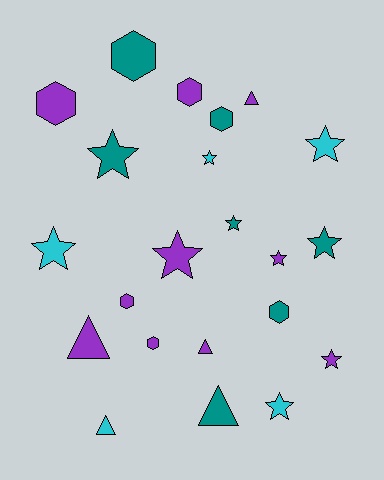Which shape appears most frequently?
Star, with 10 objects.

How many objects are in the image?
There are 22 objects.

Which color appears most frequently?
Purple, with 10 objects.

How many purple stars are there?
There are 3 purple stars.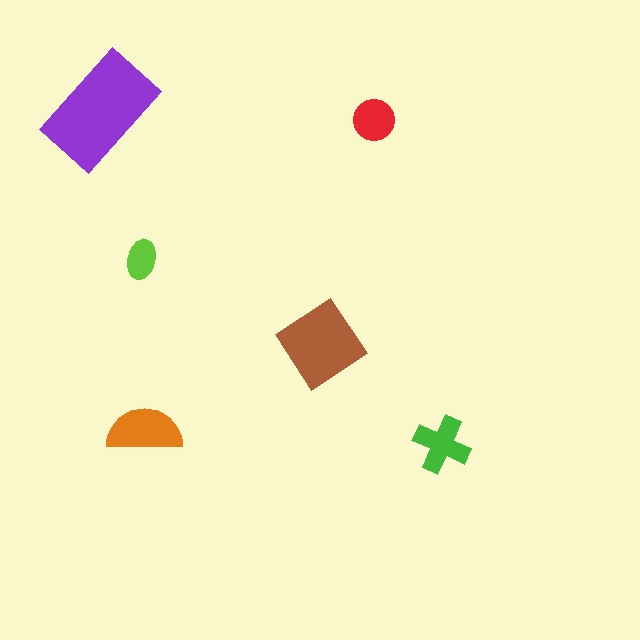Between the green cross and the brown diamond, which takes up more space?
The brown diamond.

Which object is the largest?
The purple rectangle.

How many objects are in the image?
There are 6 objects in the image.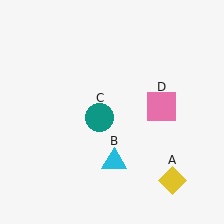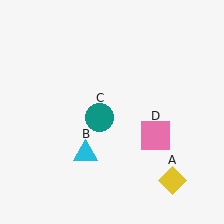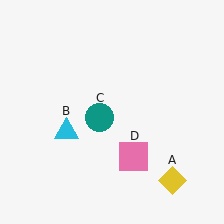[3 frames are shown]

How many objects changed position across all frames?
2 objects changed position: cyan triangle (object B), pink square (object D).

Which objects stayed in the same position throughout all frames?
Yellow diamond (object A) and teal circle (object C) remained stationary.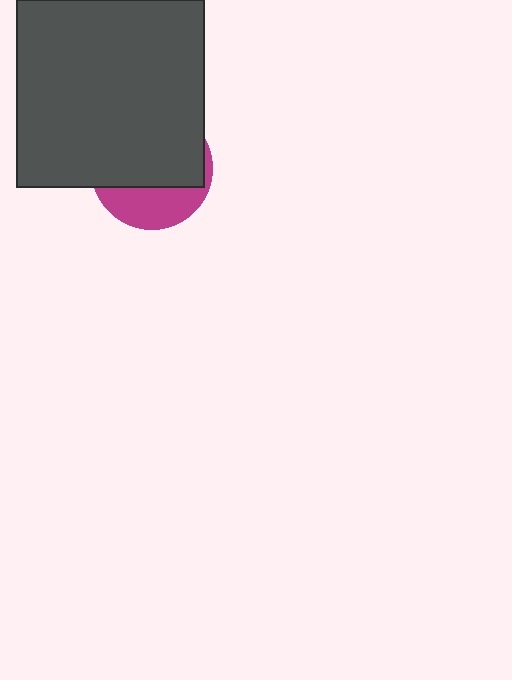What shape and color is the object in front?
The object in front is a dark gray square.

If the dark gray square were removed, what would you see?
You would see the complete magenta circle.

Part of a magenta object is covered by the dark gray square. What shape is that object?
It is a circle.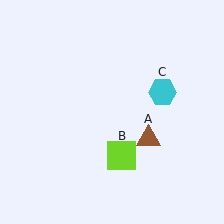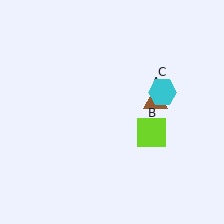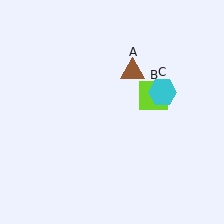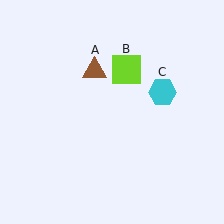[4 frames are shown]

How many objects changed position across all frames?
2 objects changed position: brown triangle (object A), lime square (object B).